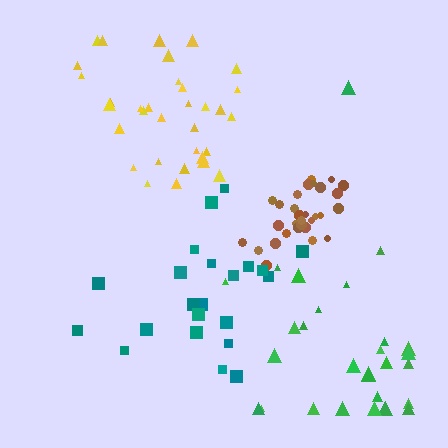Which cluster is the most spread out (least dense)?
Green.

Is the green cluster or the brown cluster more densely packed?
Brown.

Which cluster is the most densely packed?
Brown.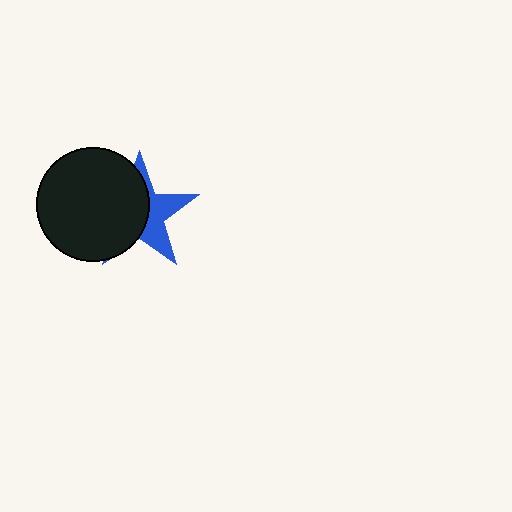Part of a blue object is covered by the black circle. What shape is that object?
It is a star.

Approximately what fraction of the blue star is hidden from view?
Roughly 58% of the blue star is hidden behind the black circle.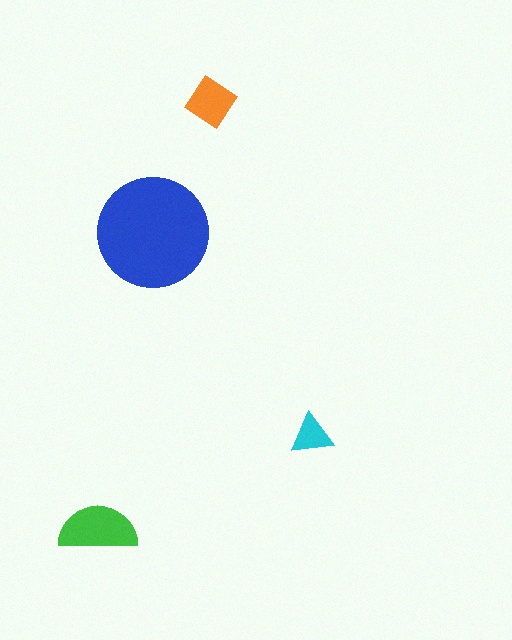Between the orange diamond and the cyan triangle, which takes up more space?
The orange diamond.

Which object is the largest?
The blue circle.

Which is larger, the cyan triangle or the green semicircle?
The green semicircle.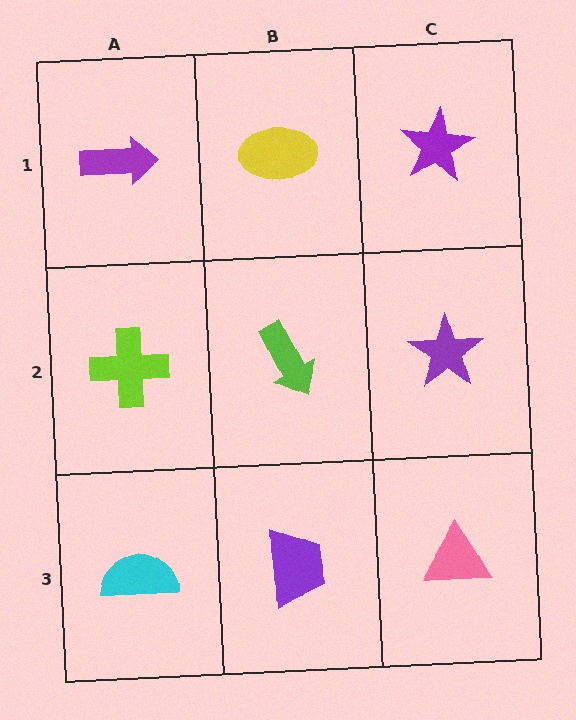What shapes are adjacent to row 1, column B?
A lime arrow (row 2, column B), a purple arrow (row 1, column A), a purple star (row 1, column C).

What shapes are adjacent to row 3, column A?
A lime cross (row 2, column A), a purple trapezoid (row 3, column B).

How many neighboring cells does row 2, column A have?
3.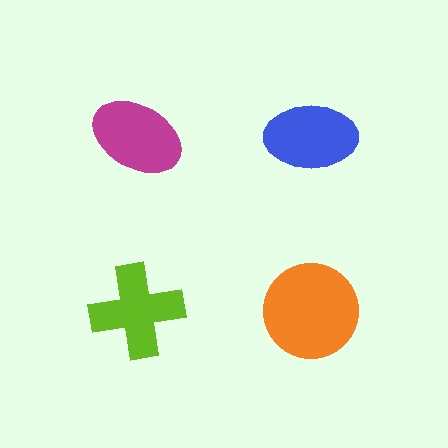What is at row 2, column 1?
A lime cross.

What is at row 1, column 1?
A magenta ellipse.